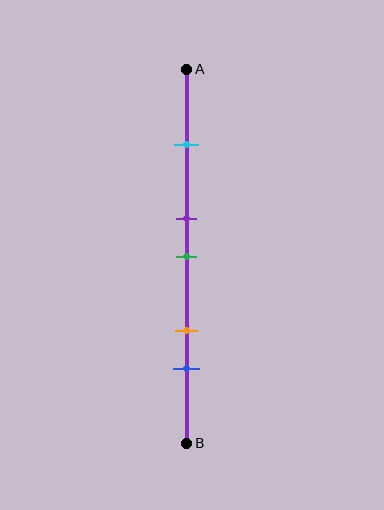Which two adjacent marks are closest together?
The purple and green marks are the closest adjacent pair.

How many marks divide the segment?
There are 5 marks dividing the segment.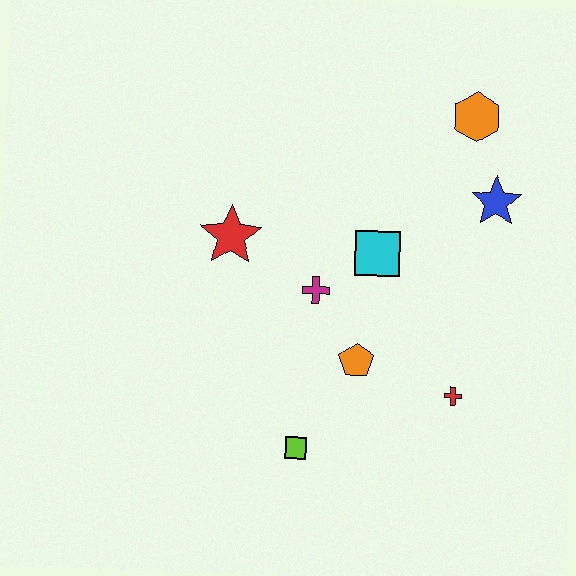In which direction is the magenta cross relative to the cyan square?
The magenta cross is to the left of the cyan square.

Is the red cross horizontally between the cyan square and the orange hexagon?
Yes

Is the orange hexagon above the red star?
Yes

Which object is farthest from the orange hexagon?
The lime square is farthest from the orange hexagon.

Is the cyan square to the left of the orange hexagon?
Yes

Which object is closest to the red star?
The magenta cross is closest to the red star.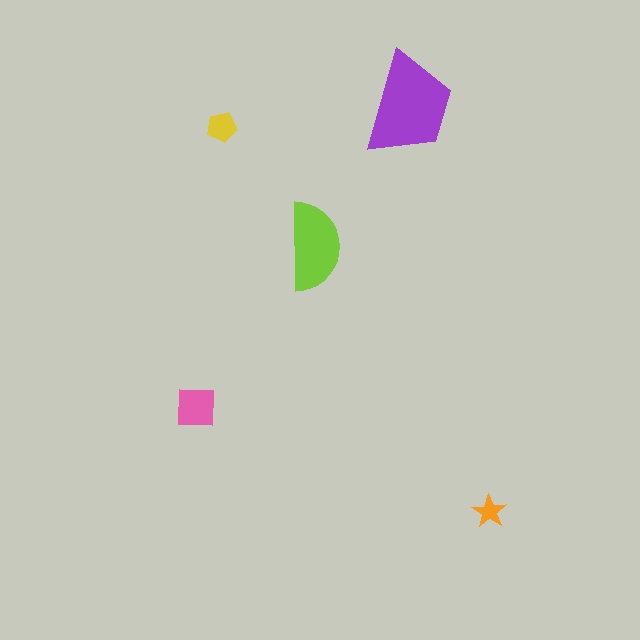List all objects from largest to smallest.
The purple trapezoid, the lime semicircle, the pink square, the yellow pentagon, the orange star.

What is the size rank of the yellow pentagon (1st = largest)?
4th.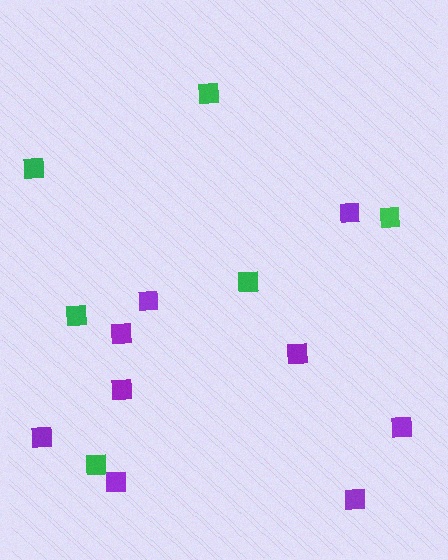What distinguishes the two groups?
There are 2 groups: one group of purple squares (9) and one group of green squares (6).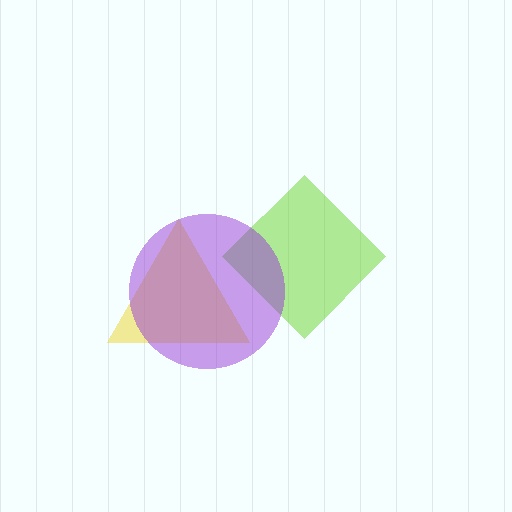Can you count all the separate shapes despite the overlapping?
Yes, there are 3 separate shapes.